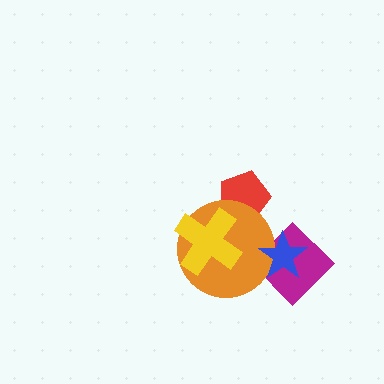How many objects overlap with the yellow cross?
1 object overlaps with the yellow cross.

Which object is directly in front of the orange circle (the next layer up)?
The blue star is directly in front of the orange circle.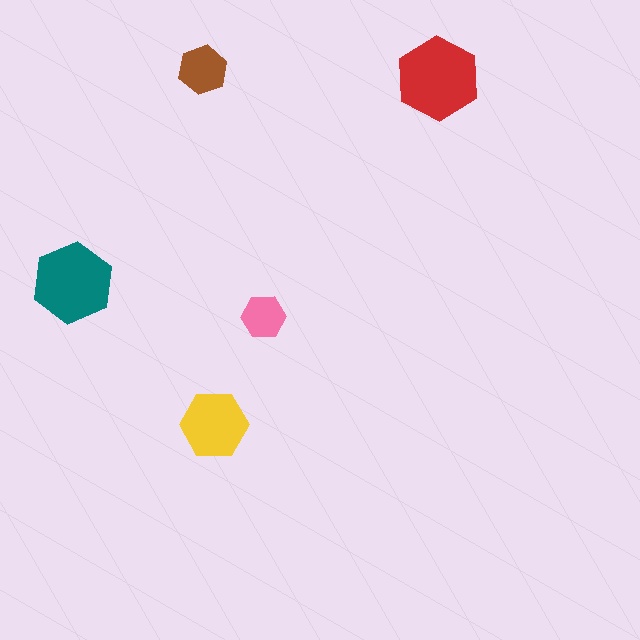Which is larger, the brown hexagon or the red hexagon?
The red one.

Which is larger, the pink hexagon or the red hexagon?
The red one.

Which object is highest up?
The brown hexagon is topmost.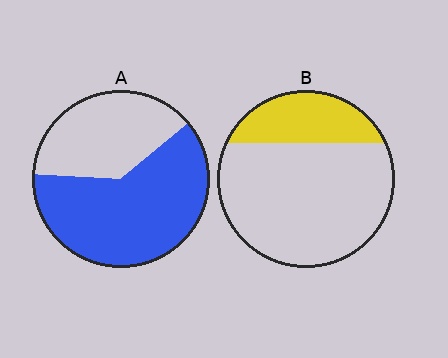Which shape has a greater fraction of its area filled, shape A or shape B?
Shape A.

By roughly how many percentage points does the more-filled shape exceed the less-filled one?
By roughly 35 percentage points (A over B).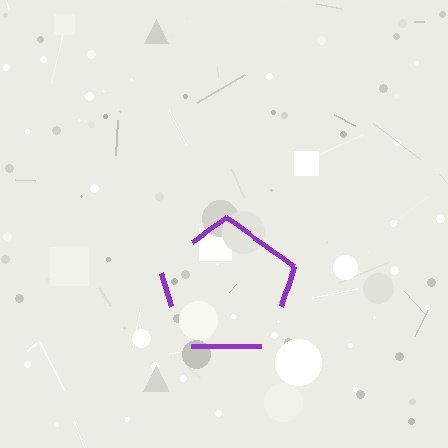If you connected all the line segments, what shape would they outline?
They would outline a pentagon.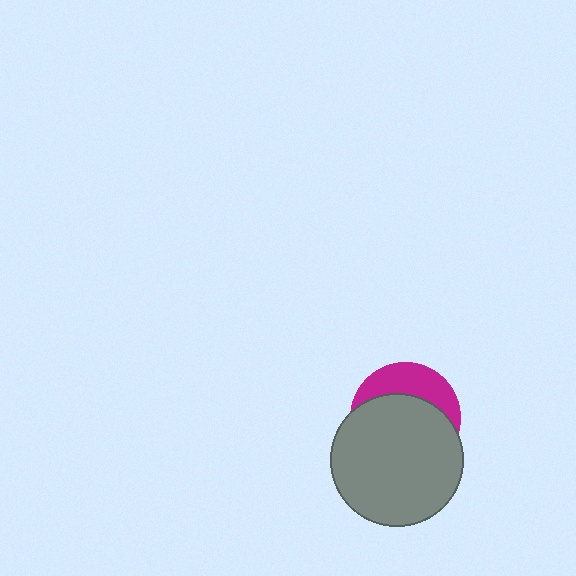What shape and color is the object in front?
The object in front is a gray circle.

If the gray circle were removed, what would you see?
You would see the complete magenta circle.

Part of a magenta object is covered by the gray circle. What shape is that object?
It is a circle.